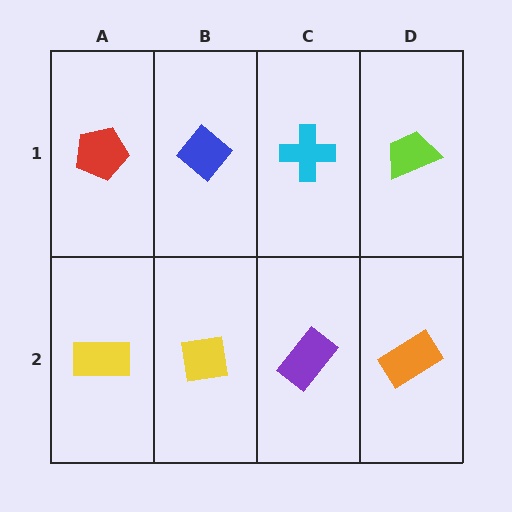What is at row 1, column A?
A red pentagon.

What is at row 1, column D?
A lime trapezoid.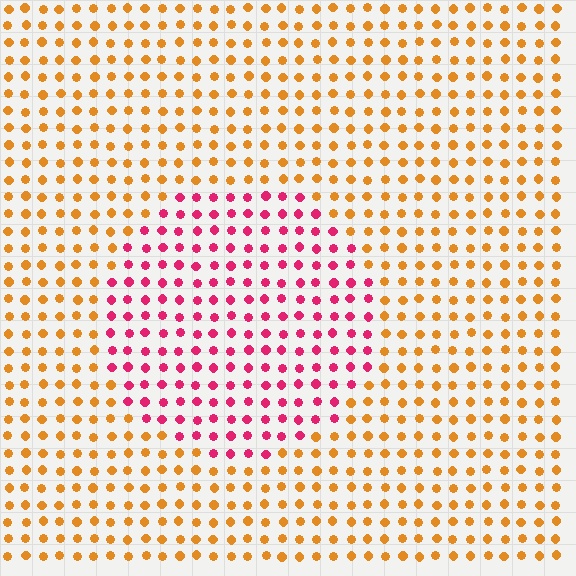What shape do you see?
I see a circle.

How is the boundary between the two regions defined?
The boundary is defined purely by a slight shift in hue (about 57 degrees). Spacing, size, and orientation are identical on both sides.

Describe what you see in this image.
The image is filled with small orange elements in a uniform arrangement. A circle-shaped region is visible where the elements are tinted to a slightly different hue, forming a subtle color boundary.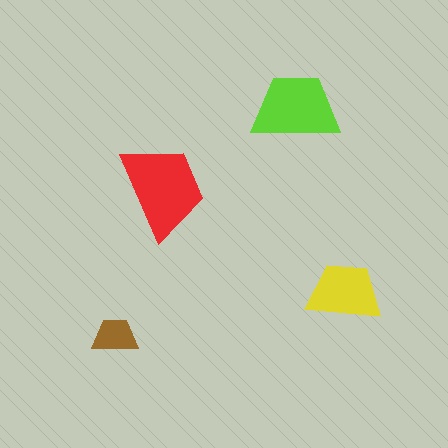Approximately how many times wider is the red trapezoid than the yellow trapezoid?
About 1.5 times wider.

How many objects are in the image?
There are 4 objects in the image.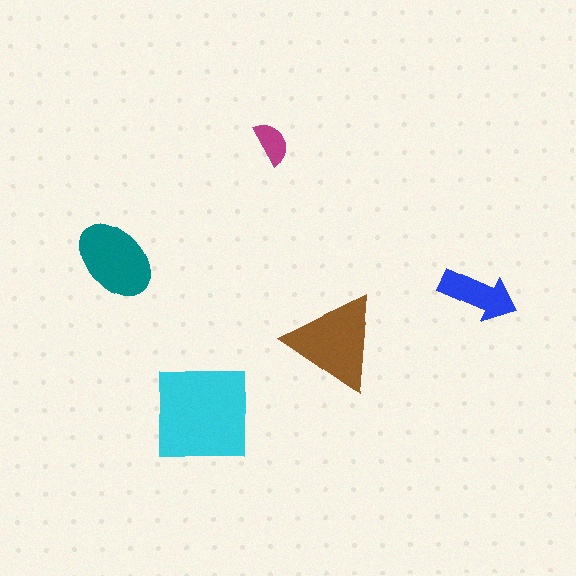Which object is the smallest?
The magenta semicircle.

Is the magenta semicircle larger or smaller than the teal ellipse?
Smaller.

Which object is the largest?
The cyan square.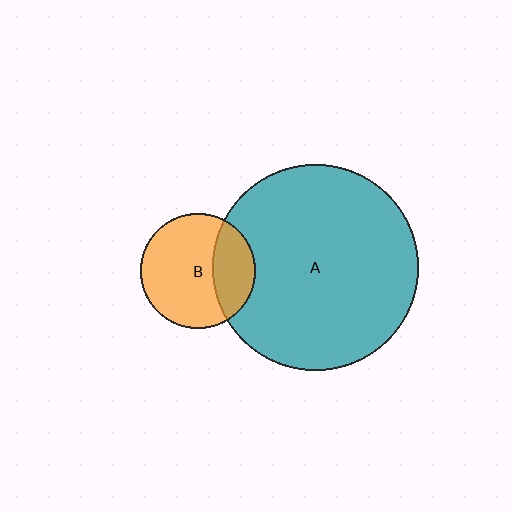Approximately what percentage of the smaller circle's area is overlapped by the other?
Approximately 30%.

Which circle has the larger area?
Circle A (teal).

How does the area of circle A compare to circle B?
Approximately 3.2 times.